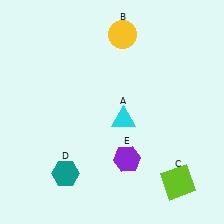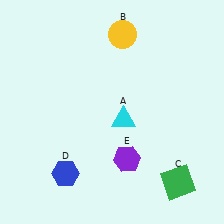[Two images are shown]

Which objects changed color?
C changed from lime to green. D changed from teal to blue.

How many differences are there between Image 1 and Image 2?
There are 2 differences between the two images.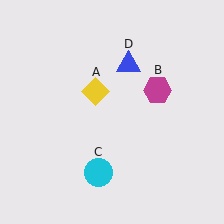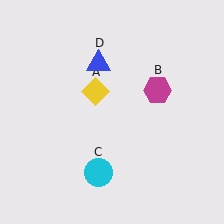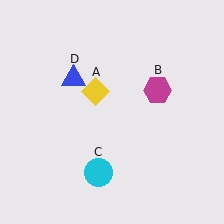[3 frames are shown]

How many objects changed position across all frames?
1 object changed position: blue triangle (object D).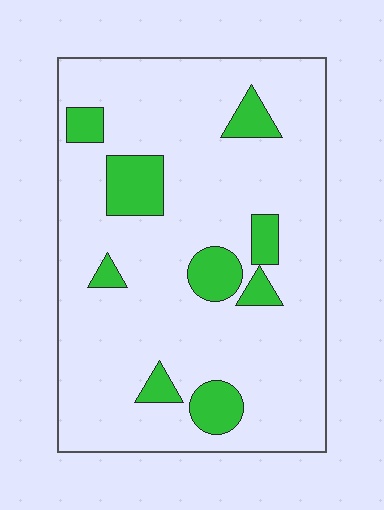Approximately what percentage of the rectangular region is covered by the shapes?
Approximately 15%.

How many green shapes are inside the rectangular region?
9.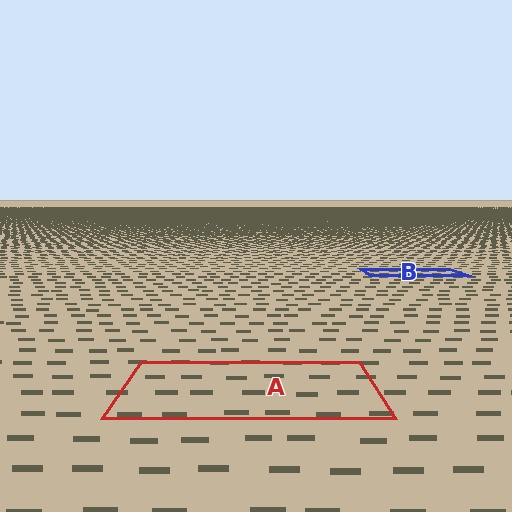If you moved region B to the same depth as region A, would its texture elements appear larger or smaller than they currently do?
They would appear larger. At a closer depth, the same texture elements are projected at a bigger on-screen size.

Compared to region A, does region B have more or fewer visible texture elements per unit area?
Region B has more texture elements per unit area — they are packed more densely because it is farther away.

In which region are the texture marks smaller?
The texture marks are smaller in region B, because it is farther away.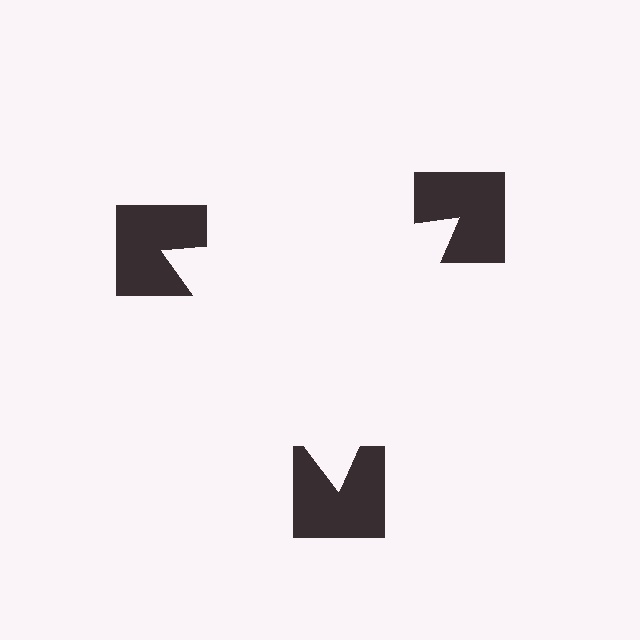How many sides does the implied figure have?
3 sides.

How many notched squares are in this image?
There are 3 — one at each vertex of the illusory triangle.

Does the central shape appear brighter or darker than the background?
It typically appears slightly brighter than the background, even though no actual brightness change is drawn.